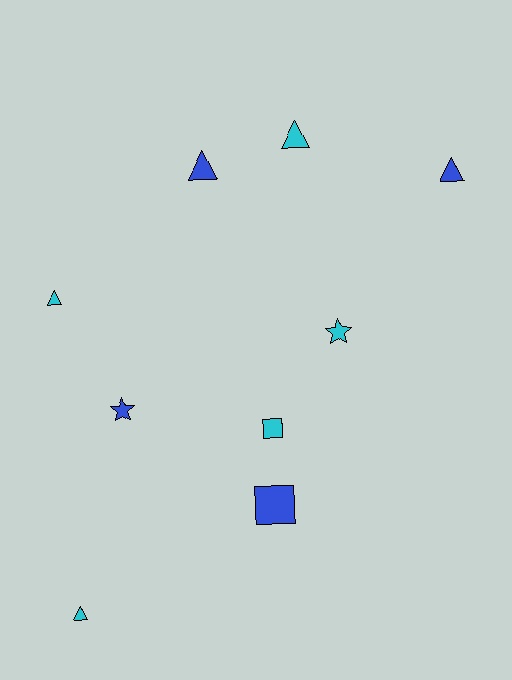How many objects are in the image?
There are 9 objects.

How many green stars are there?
There are no green stars.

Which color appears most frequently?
Cyan, with 5 objects.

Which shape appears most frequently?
Triangle, with 5 objects.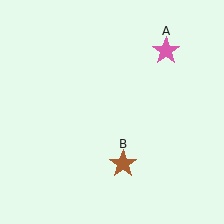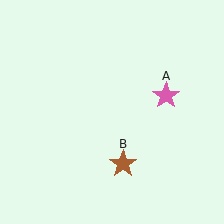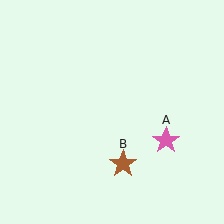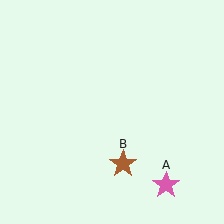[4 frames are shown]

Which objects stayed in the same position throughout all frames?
Brown star (object B) remained stationary.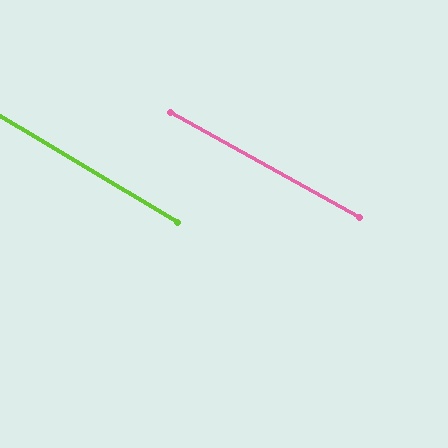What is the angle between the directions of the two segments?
Approximately 2 degrees.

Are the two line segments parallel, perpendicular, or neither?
Parallel — their directions differ by only 1.9°.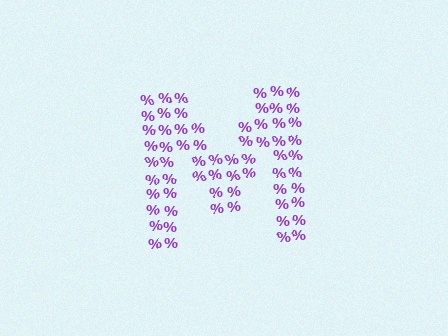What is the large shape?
The large shape is the letter M.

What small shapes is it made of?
It is made of small percent signs.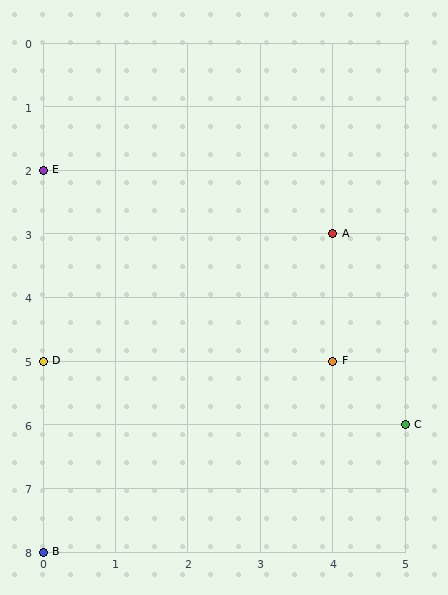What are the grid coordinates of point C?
Point C is at grid coordinates (5, 6).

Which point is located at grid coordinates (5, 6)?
Point C is at (5, 6).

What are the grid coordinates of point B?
Point B is at grid coordinates (0, 8).